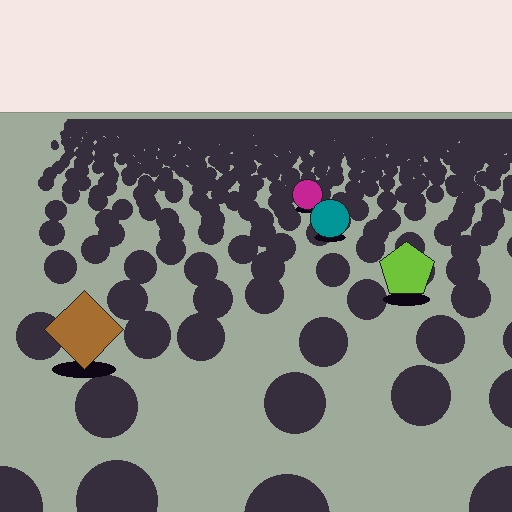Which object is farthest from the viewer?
The magenta circle is farthest from the viewer. It appears smaller and the ground texture around it is denser.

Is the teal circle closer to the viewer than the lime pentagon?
No. The lime pentagon is closer — you can tell from the texture gradient: the ground texture is coarser near it.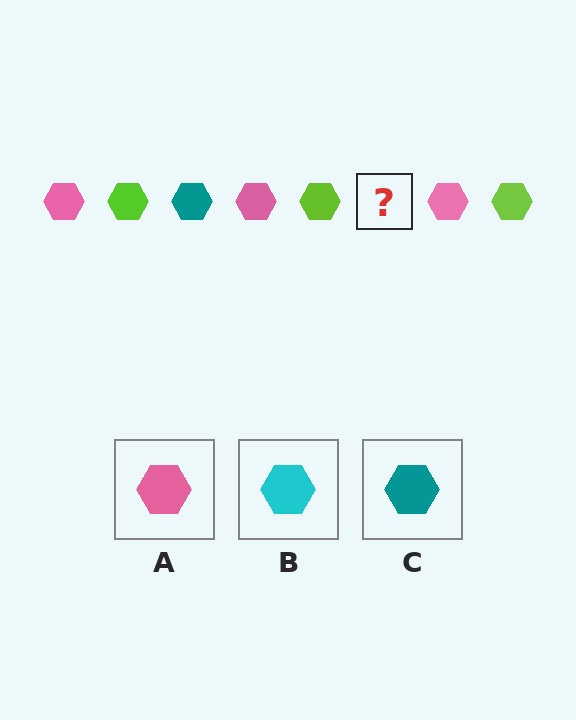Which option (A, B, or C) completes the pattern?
C.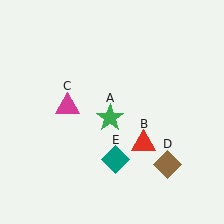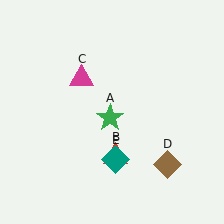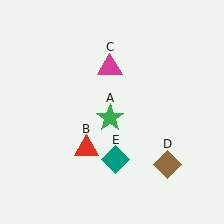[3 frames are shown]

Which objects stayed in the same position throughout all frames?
Green star (object A) and brown diamond (object D) and teal diamond (object E) remained stationary.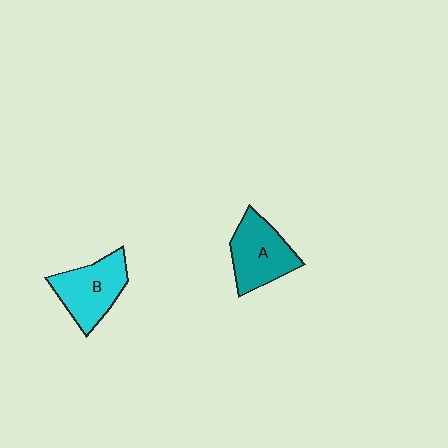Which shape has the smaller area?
Shape B (cyan).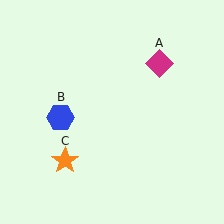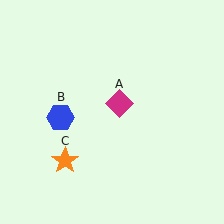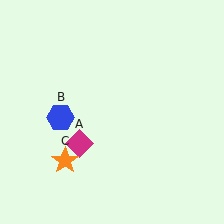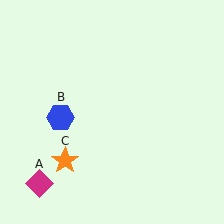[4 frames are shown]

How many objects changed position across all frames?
1 object changed position: magenta diamond (object A).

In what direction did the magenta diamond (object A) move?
The magenta diamond (object A) moved down and to the left.